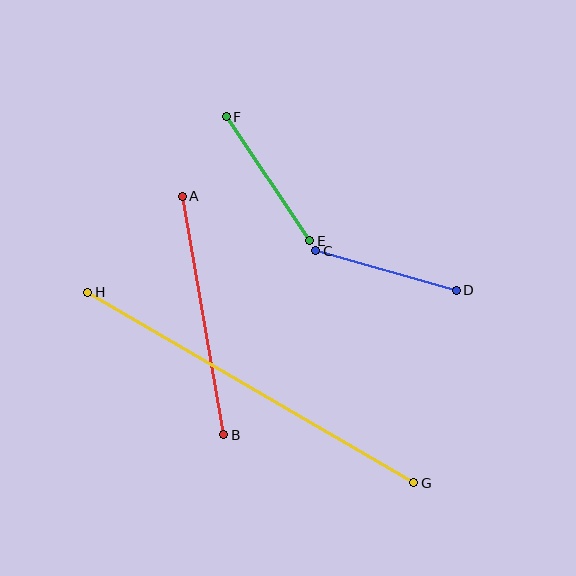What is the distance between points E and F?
The distance is approximately 150 pixels.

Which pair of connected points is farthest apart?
Points G and H are farthest apart.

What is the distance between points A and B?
The distance is approximately 242 pixels.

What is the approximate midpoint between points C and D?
The midpoint is at approximately (386, 270) pixels.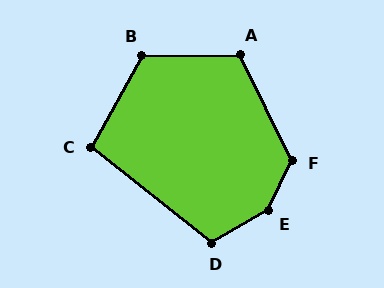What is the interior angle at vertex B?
Approximately 120 degrees (obtuse).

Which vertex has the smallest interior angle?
C, at approximately 100 degrees.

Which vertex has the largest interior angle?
E, at approximately 145 degrees.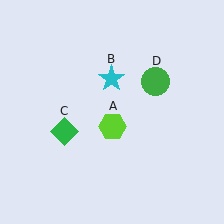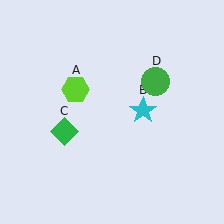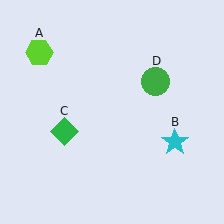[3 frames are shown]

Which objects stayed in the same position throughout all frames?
Green diamond (object C) and green circle (object D) remained stationary.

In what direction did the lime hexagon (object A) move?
The lime hexagon (object A) moved up and to the left.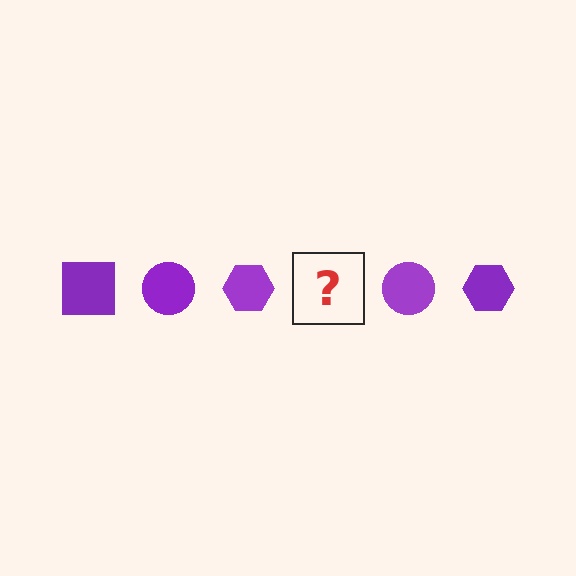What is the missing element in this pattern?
The missing element is a purple square.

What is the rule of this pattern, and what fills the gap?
The rule is that the pattern cycles through square, circle, hexagon shapes in purple. The gap should be filled with a purple square.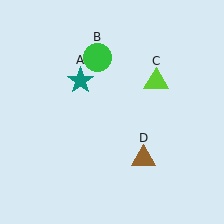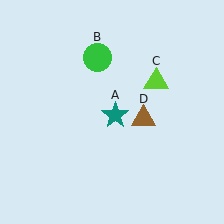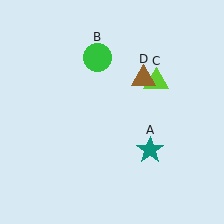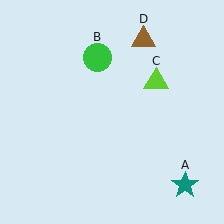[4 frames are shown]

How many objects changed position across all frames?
2 objects changed position: teal star (object A), brown triangle (object D).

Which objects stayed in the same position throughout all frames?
Green circle (object B) and lime triangle (object C) remained stationary.